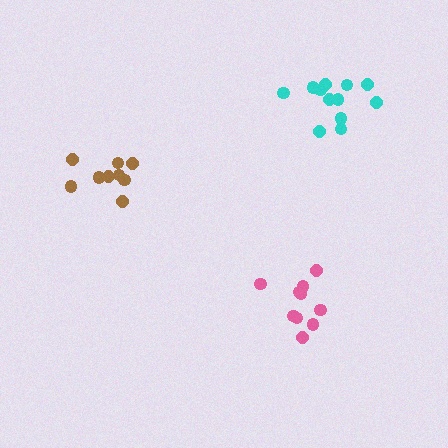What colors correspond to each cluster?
The clusters are colored: pink, brown, cyan.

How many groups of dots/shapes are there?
There are 3 groups.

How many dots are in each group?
Group 1: 10 dots, Group 2: 9 dots, Group 3: 12 dots (31 total).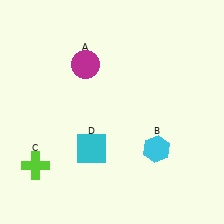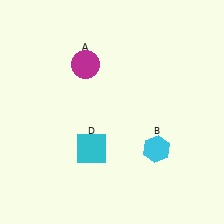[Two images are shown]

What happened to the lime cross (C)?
The lime cross (C) was removed in Image 2. It was in the bottom-left area of Image 1.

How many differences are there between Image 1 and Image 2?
There is 1 difference between the two images.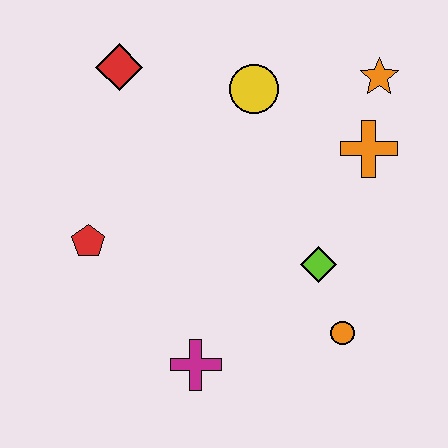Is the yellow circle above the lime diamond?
Yes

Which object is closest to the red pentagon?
The magenta cross is closest to the red pentagon.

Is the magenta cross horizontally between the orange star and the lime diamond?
No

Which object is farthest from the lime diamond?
The red diamond is farthest from the lime diamond.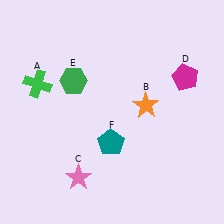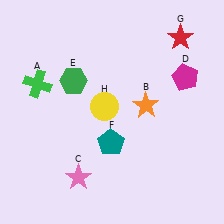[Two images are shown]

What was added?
A red star (G), a yellow circle (H) were added in Image 2.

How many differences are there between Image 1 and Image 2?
There are 2 differences between the two images.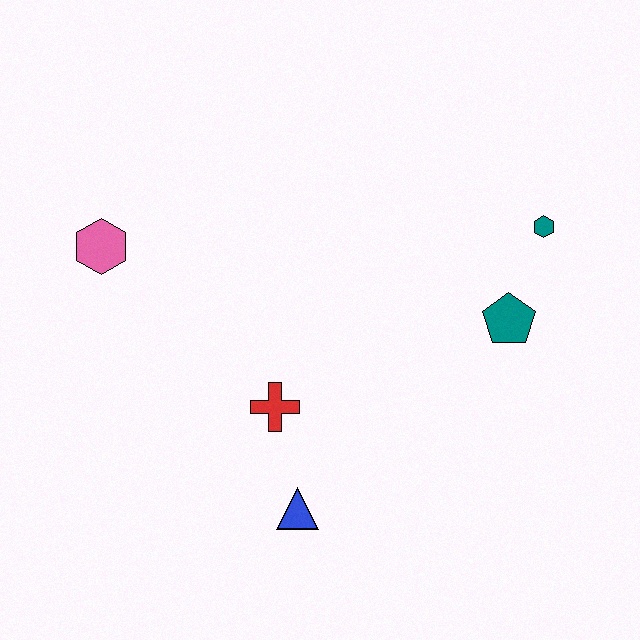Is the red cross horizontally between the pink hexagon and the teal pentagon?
Yes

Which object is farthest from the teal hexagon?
The pink hexagon is farthest from the teal hexagon.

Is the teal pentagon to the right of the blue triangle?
Yes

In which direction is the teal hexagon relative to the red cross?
The teal hexagon is to the right of the red cross.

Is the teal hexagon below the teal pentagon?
No